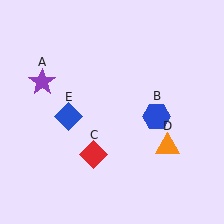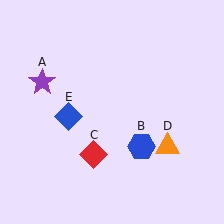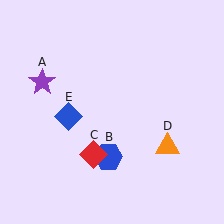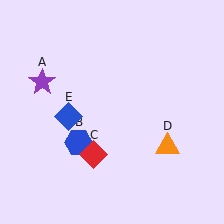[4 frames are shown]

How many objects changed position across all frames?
1 object changed position: blue hexagon (object B).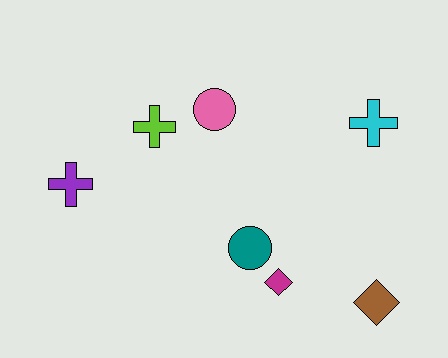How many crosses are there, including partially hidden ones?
There are 3 crosses.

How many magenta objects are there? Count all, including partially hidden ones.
There is 1 magenta object.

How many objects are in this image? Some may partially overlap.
There are 7 objects.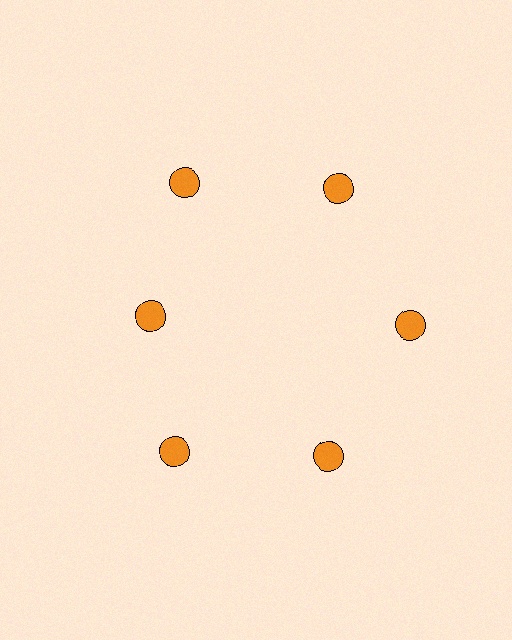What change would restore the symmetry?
The symmetry would be restored by moving it outward, back onto the ring so that all 6 circles sit at equal angles and equal distance from the center.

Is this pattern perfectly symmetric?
No. The 6 orange circles are arranged in a ring, but one element near the 9 o'clock position is pulled inward toward the center, breaking the 6-fold rotational symmetry.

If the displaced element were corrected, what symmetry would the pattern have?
It would have 6-fold rotational symmetry — the pattern would map onto itself every 60 degrees.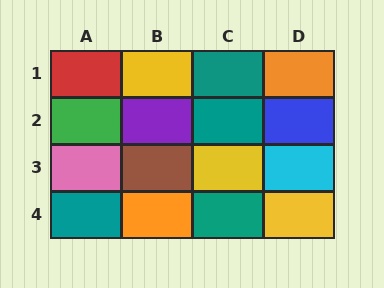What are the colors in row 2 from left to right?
Green, purple, teal, blue.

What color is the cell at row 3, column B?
Brown.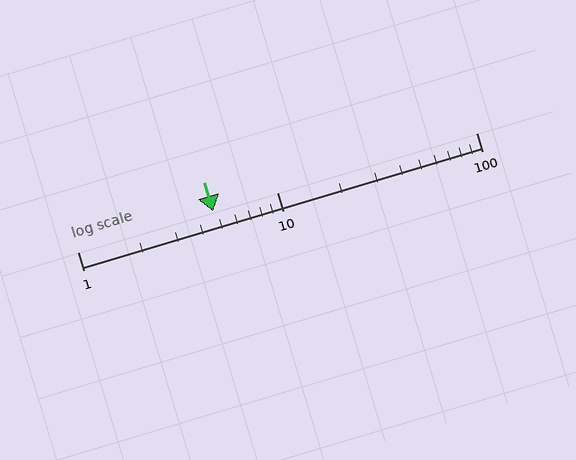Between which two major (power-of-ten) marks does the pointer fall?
The pointer is between 1 and 10.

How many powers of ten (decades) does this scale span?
The scale spans 2 decades, from 1 to 100.